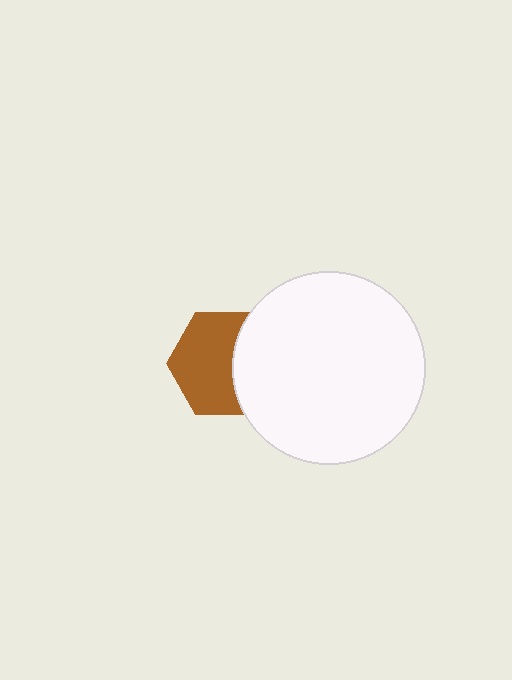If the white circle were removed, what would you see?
You would see the complete brown hexagon.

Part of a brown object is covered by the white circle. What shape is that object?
It is a hexagon.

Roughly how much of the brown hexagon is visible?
About half of it is visible (roughly 63%).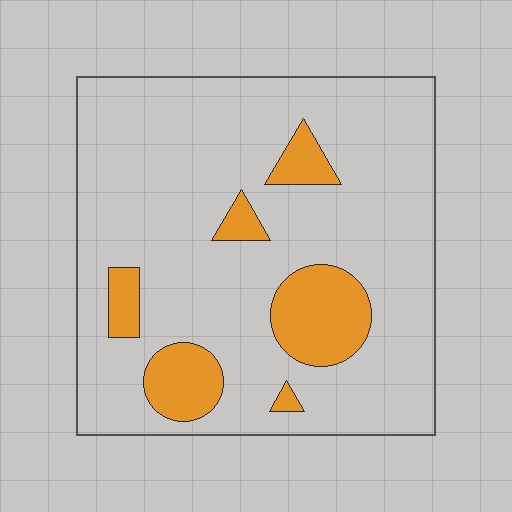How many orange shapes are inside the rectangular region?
6.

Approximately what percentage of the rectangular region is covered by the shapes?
Approximately 15%.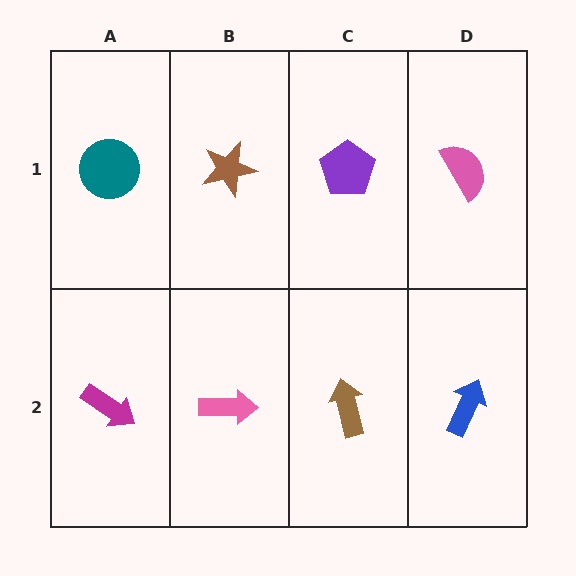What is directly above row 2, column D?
A pink semicircle.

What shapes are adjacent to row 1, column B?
A pink arrow (row 2, column B), a teal circle (row 1, column A), a purple pentagon (row 1, column C).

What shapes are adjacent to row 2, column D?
A pink semicircle (row 1, column D), a brown arrow (row 2, column C).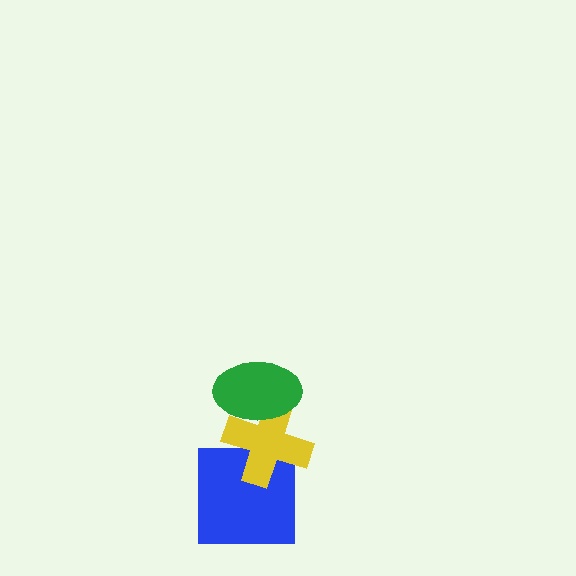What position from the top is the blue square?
The blue square is 3rd from the top.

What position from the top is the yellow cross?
The yellow cross is 2nd from the top.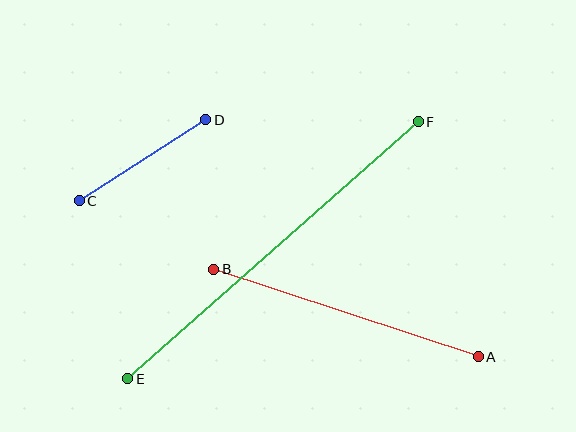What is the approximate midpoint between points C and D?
The midpoint is at approximately (142, 160) pixels.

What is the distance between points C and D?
The distance is approximately 150 pixels.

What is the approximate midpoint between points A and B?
The midpoint is at approximately (346, 313) pixels.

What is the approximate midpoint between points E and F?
The midpoint is at approximately (273, 250) pixels.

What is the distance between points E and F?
The distance is approximately 388 pixels.